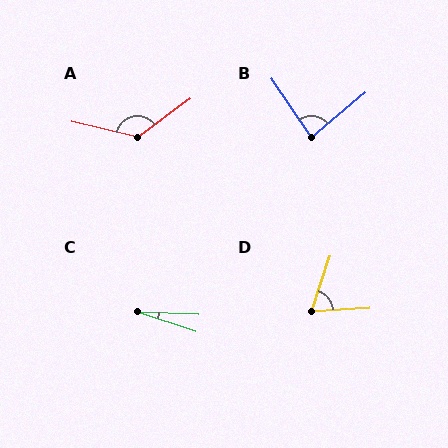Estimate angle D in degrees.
Approximately 68 degrees.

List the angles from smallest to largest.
C (16°), D (68°), B (85°), A (131°).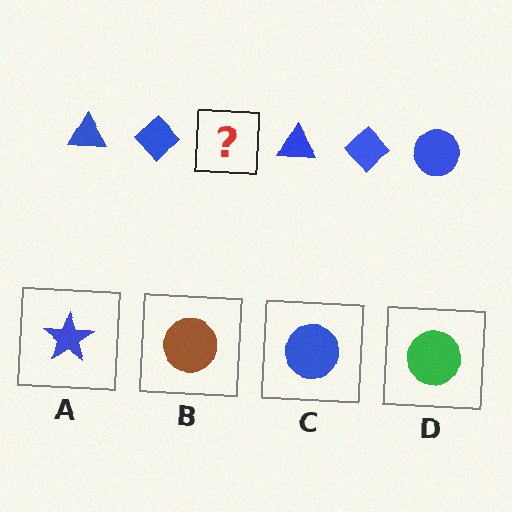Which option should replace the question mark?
Option C.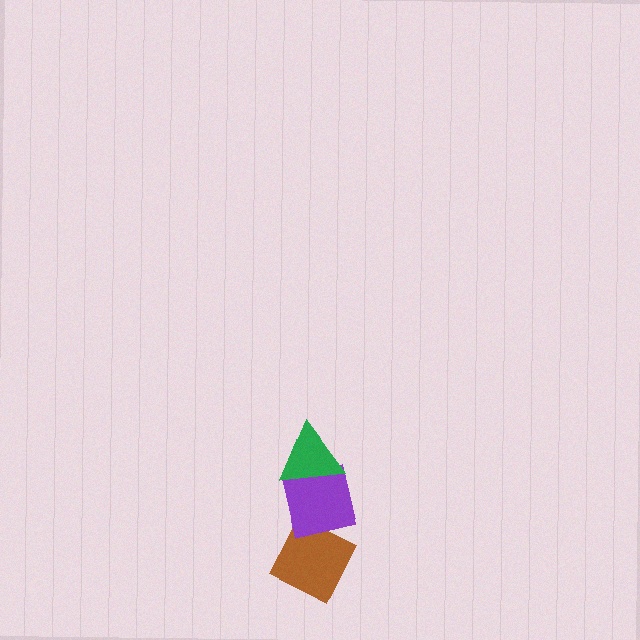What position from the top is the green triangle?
The green triangle is 1st from the top.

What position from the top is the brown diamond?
The brown diamond is 3rd from the top.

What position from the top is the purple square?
The purple square is 2nd from the top.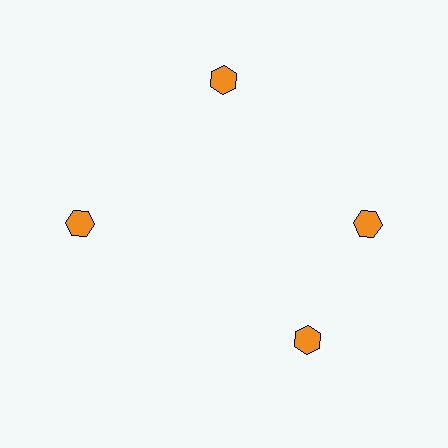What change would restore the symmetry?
The symmetry would be restored by rotating it back into even spacing with its neighbors so that all 4 hexagons sit at equal angles and equal distance from the center.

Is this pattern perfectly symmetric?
No. The 4 orange hexagons are arranged in a ring, but one element near the 6 o'clock position is rotated out of alignment along the ring, breaking the 4-fold rotational symmetry.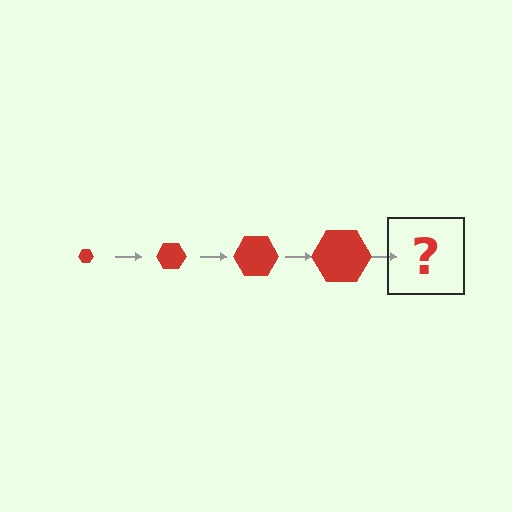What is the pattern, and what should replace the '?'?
The pattern is that the hexagon gets progressively larger each step. The '?' should be a red hexagon, larger than the previous one.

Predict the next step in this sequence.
The next step is a red hexagon, larger than the previous one.